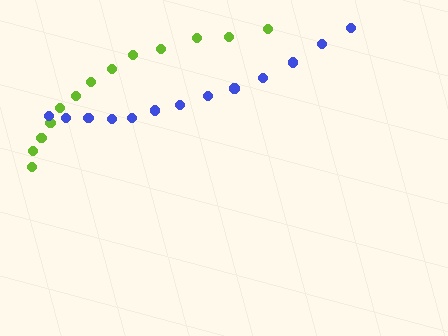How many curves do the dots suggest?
There are 2 distinct paths.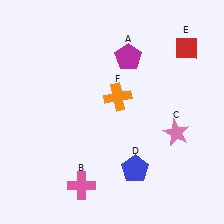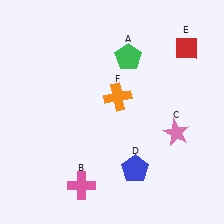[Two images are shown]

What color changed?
The pentagon (A) changed from magenta in Image 1 to green in Image 2.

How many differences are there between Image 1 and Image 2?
There is 1 difference between the two images.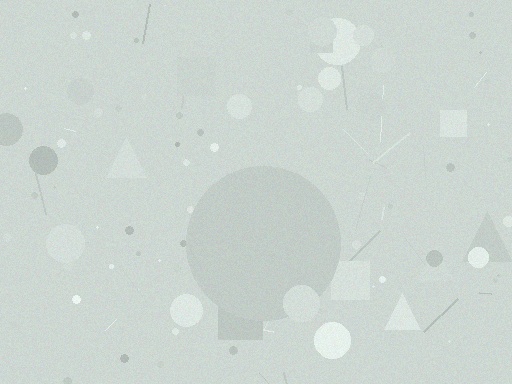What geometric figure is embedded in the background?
A circle is embedded in the background.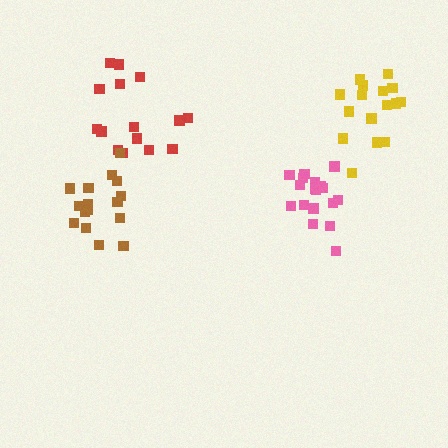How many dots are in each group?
Group 1: 15 dots, Group 2: 18 dots, Group 3: 16 dots, Group 4: 16 dots (65 total).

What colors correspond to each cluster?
The clusters are colored: red, pink, yellow, brown.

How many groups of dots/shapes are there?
There are 4 groups.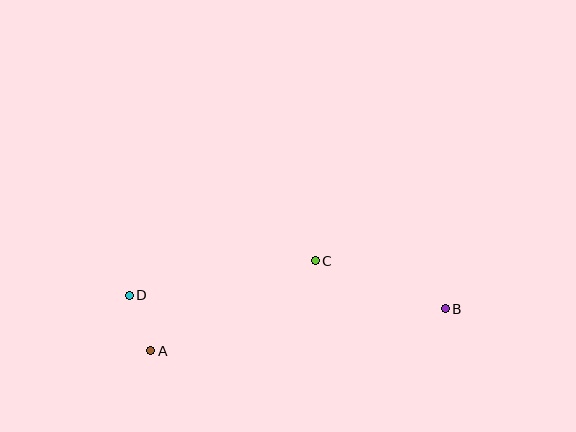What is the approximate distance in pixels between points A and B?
The distance between A and B is approximately 298 pixels.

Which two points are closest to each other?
Points A and D are closest to each other.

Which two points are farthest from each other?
Points B and D are farthest from each other.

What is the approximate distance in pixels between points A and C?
The distance between A and C is approximately 187 pixels.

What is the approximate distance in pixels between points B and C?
The distance between B and C is approximately 139 pixels.